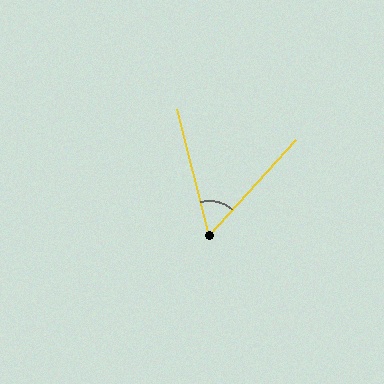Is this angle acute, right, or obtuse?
It is acute.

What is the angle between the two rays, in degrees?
Approximately 56 degrees.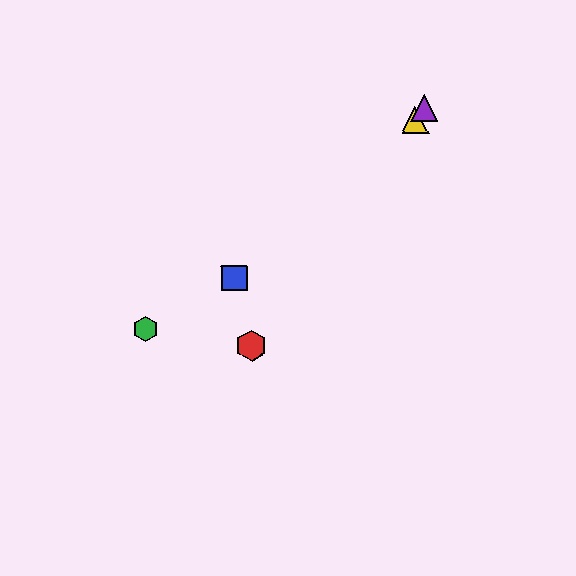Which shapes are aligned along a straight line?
The red hexagon, the yellow triangle, the purple triangle are aligned along a straight line.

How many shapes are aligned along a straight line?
3 shapes (the red hexagon, the yellow triangle, the purple triangle) are aligned along a straight line.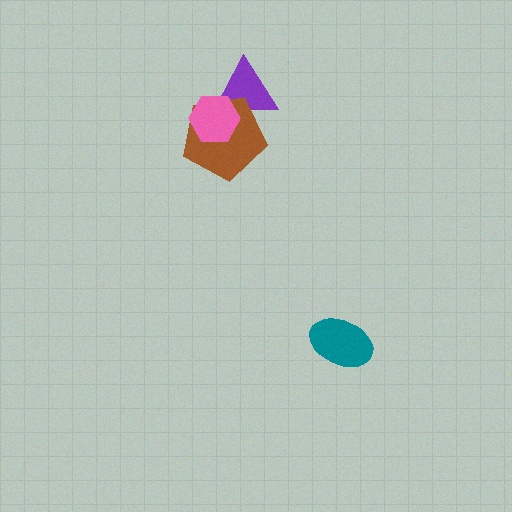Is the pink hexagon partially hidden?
No, no other shape covers it.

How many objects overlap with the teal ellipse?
0 objects overlap with the teal ellipse.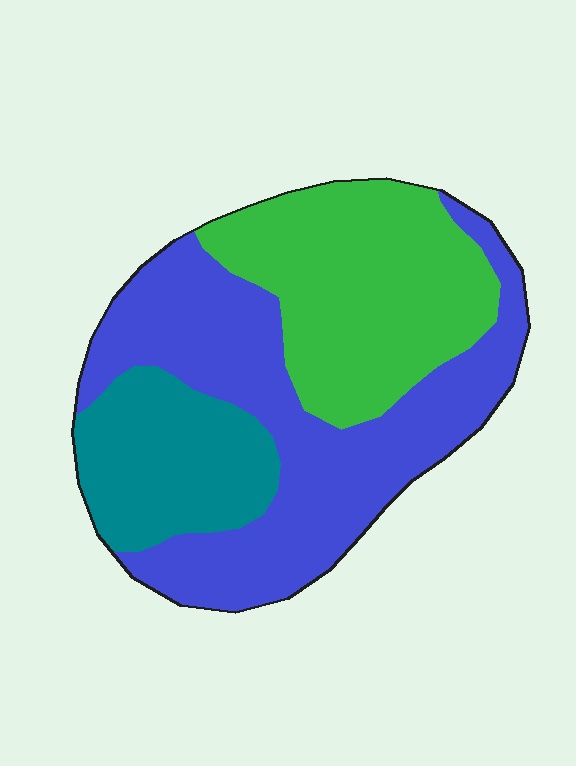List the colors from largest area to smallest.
From largest to smallest: blue, green, teal.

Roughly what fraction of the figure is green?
Green takes up about one third (1/3) of the figure.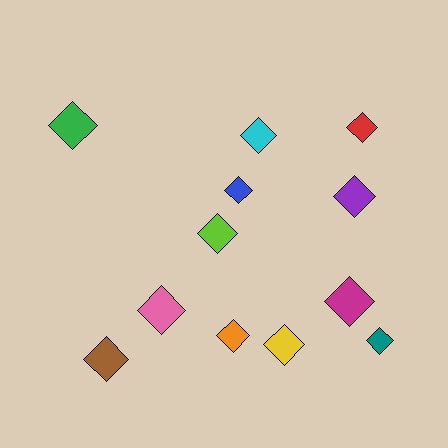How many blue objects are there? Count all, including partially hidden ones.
There is 1 blue object.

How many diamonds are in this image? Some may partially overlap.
There are 12 diamonds.